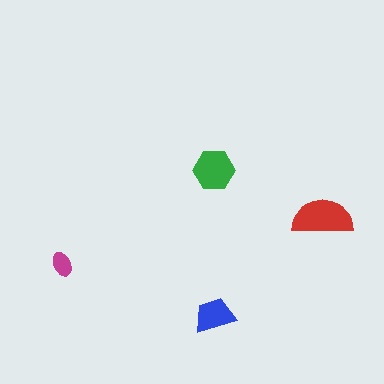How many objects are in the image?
There are 4 objects in the image.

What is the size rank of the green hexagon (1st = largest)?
2nd.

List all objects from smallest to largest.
The magenta ellipse, the blue trapezoid, the green hexagon, the red semicircle.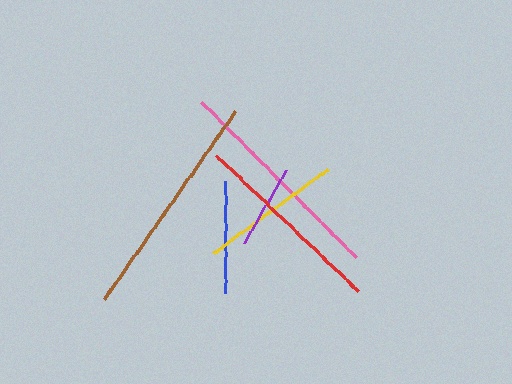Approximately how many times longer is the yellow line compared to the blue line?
The yellow line is approximately 1.3 times the length of the blue line.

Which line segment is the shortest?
The purple line is the shortest at approximately 84 pixels.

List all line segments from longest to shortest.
From longest to shortest: brown, pink, red, yellow, blue, purple.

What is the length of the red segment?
The red segment is approximately 196 pixels long.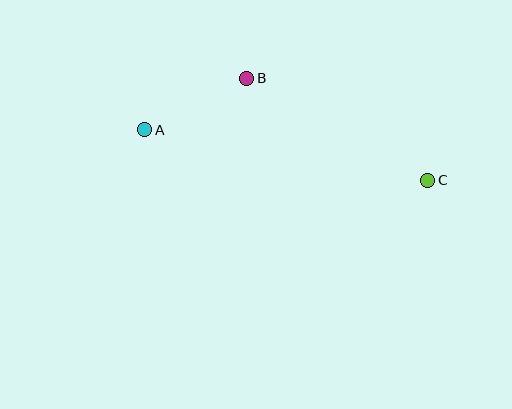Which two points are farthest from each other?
Points A and C are farthest from each other.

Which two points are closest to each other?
Points A and B are closest to each other.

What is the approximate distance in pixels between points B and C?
The distance between B and C is approximately 208 pixels.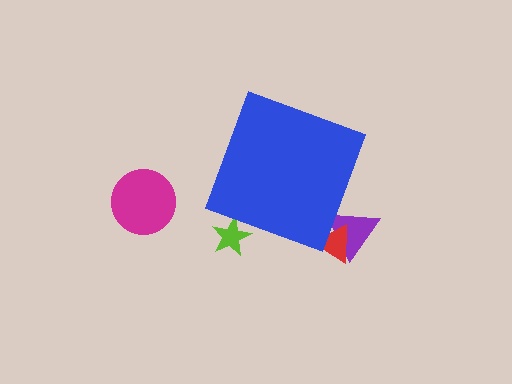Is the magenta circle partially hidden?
No, the magenta circle is fully visible.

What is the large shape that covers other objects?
A blue diamond.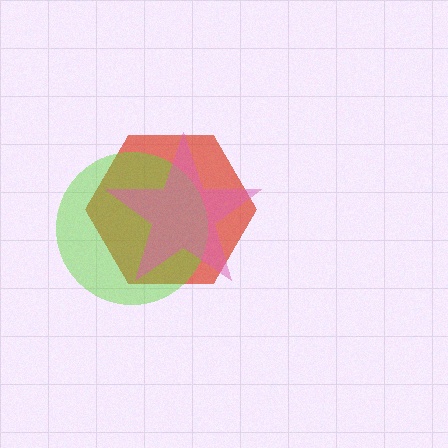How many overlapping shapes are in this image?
There are 3 overlapping shapes in the image.